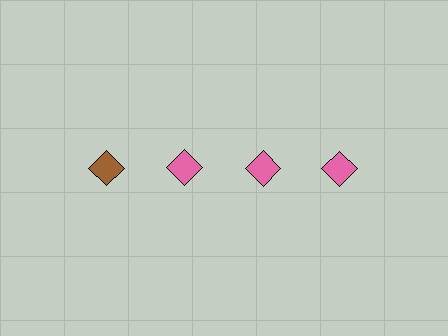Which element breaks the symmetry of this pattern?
The brown diamond in the top row, leftmost column breaks the symmetry. All other shapes are pink diamonds.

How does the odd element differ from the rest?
It has a different color: brown instead of pink.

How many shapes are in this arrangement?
There are 4 shapes arranged in a grid pattern.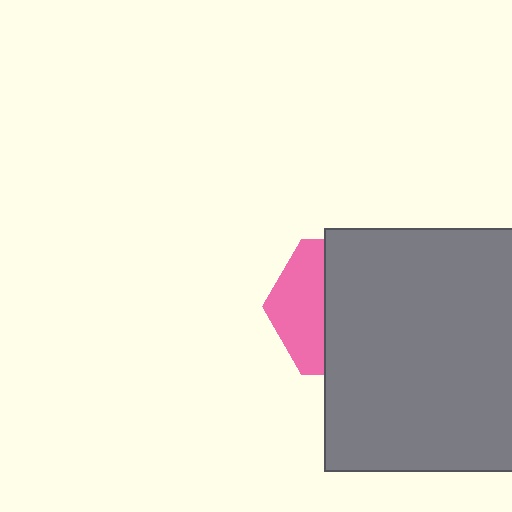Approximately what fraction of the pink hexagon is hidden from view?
Roughly 64% of the pink hexagon is hidden behind the gray square.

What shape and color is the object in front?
The object in front is a gray square.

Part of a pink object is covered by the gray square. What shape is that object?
It is a hexagon.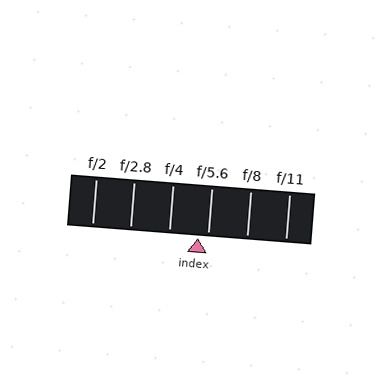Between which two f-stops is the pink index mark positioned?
The index mark is between f/4 and f/5.6.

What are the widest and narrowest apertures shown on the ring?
The widest aperture shown is f/2 and the narrowest is f/11.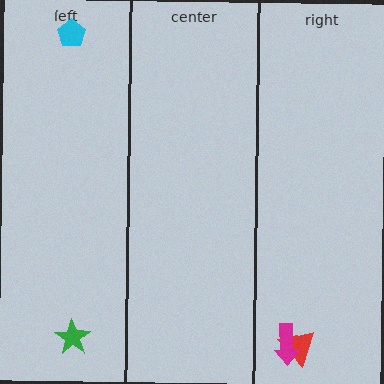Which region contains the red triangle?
The right region.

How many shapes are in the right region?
2.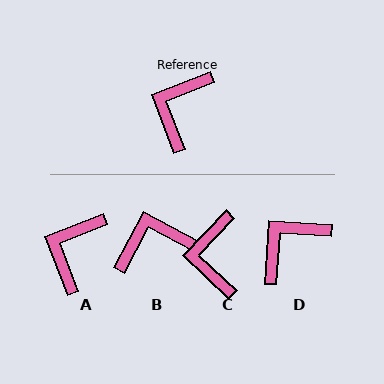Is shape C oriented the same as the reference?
No, it is off by about 25 degrees.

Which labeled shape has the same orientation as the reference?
A.